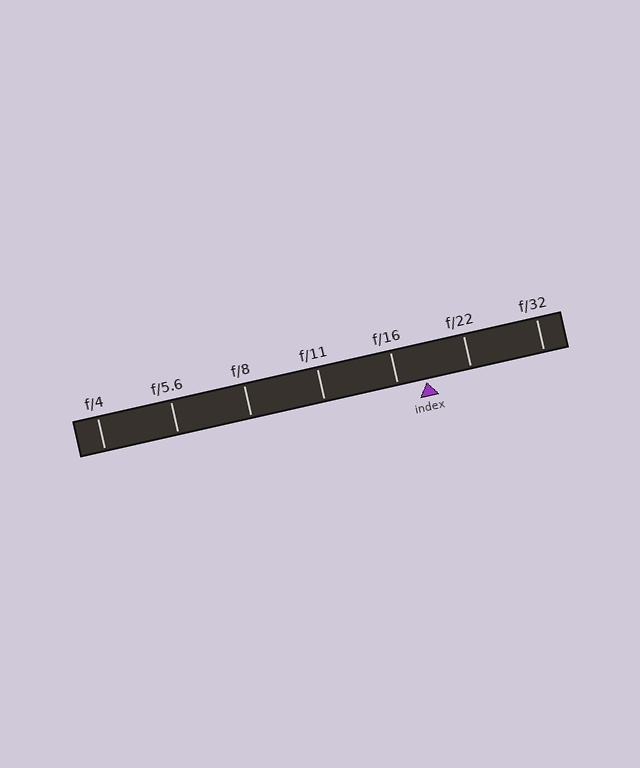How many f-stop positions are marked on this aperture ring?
There are 7 f-stop positions marked.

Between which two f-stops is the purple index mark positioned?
The index mark is between f/16 and f/22.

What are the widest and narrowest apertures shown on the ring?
The widest aperture shown is f/4 and the narrowest is f/32.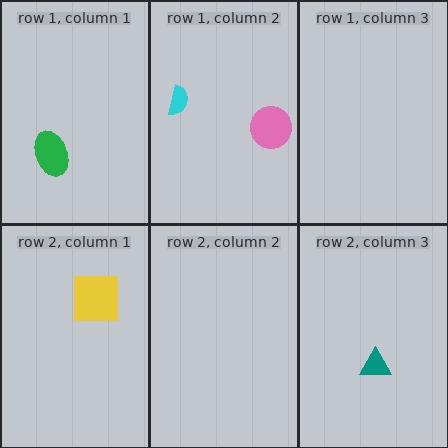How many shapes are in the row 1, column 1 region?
1.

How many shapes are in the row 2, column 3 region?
1.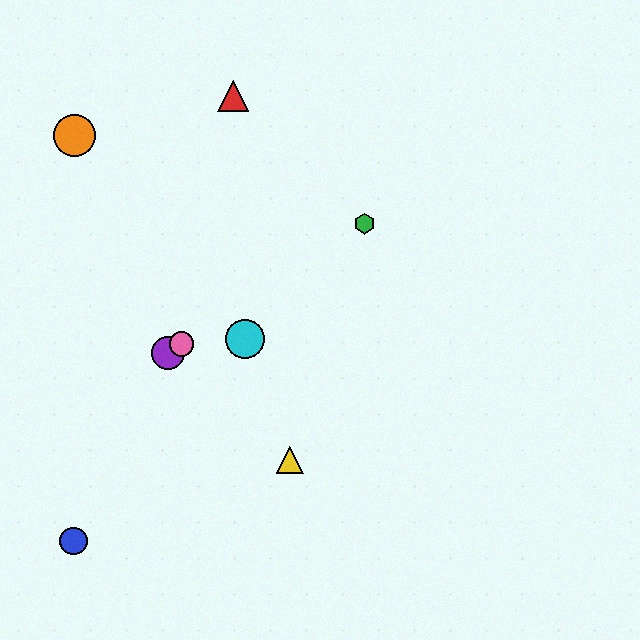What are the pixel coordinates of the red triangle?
The red triangle is at (233, 96).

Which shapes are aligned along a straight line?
The green hexagon, the purple circle, the pink circle are aligned along a straight line.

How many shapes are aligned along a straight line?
3 shapes (the green hexagon, the purple circle, the pink circle) are aligned along a straight line.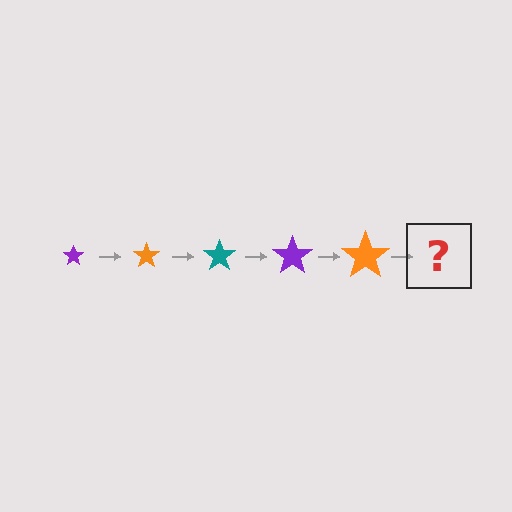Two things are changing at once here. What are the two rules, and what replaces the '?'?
The two rules are that the star grows larger each step and the color cycles through purple, orange, and teal. The '?' should be a teal star, larger than the previous one.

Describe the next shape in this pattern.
It should be a teal star, larger than the previous one.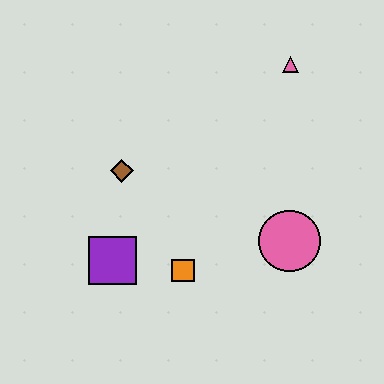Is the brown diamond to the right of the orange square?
No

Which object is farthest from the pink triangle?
The purple square is farthest from the pink triangle.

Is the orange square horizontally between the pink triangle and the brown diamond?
Yes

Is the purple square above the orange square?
Yes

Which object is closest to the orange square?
The purple square is closest to the orange square.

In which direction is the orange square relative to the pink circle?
The orange square is to the left of the pink circle.